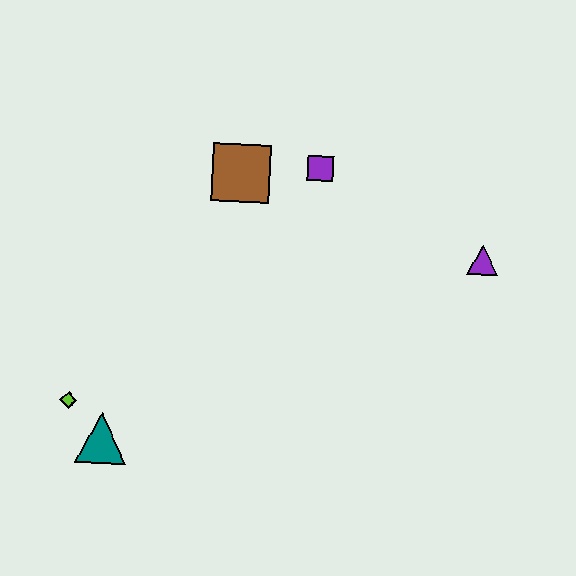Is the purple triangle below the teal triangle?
No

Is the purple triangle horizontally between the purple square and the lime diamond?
No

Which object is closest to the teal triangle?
The lime diamond is closest to the teal triangle.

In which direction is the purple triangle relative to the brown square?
The purple triangle is to the right of the brown square.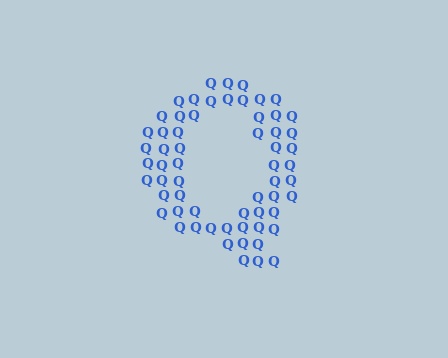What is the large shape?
The large shape is the letter Q.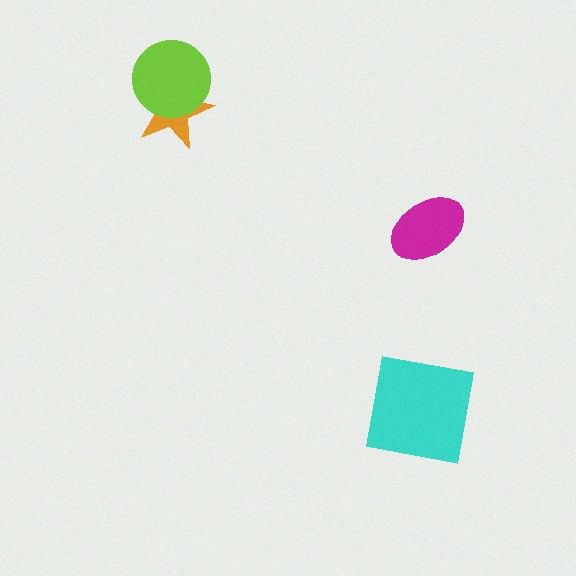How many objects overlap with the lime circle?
1 object overlaps with the lime circle.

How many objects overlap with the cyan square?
0 objects overlap with the cyan square.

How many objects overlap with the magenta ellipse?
0 objects overlap with the magenta ellipse.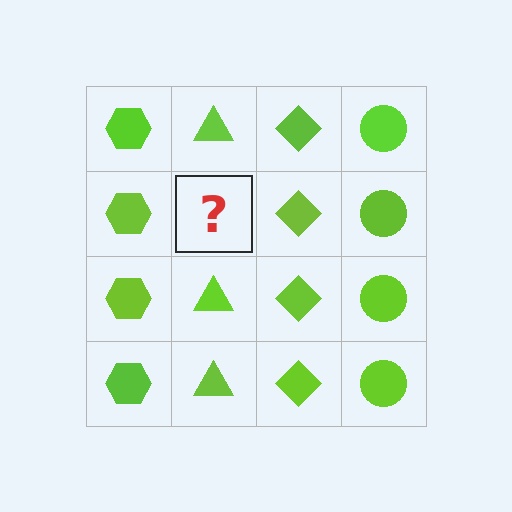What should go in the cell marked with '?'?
The missing cell should contain a lime triangle.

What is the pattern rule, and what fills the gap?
The rule is that each column has a consistent shape. The gap should be filled with a lime triangle.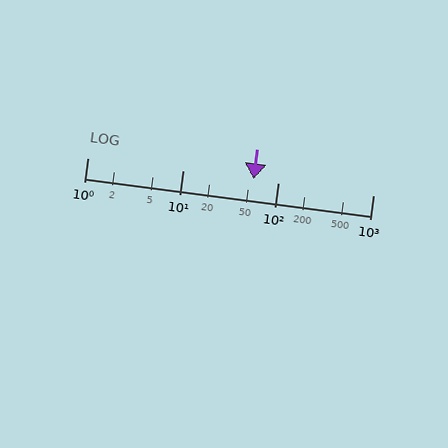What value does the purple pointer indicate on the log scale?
The pointer indicates approximately 56.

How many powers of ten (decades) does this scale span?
The scale spans 3 decades, from 1 to 1000.